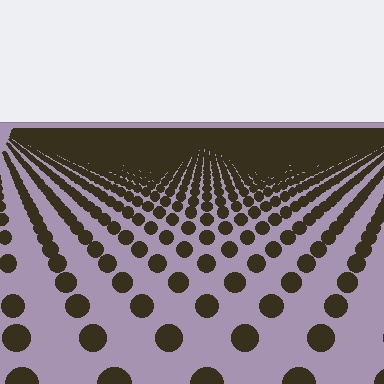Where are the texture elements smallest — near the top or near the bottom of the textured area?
Near the top.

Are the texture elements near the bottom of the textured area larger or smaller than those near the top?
Larger. Near the bottom, elements are closer to the viewer and appear at a bigger on-screen size.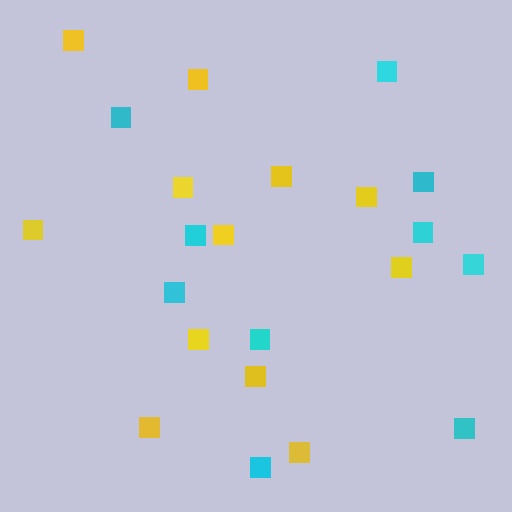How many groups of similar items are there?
There are 2 groups: one group of yellow squares (12) and one group of cyan squares (10).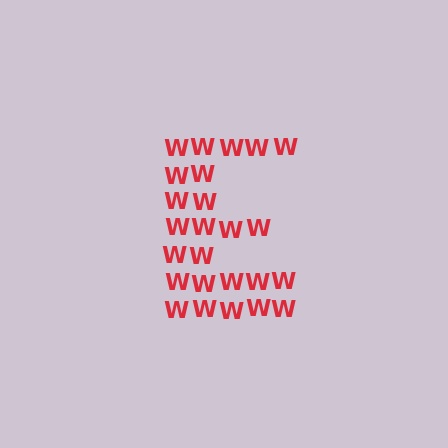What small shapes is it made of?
It is made of small letter W's.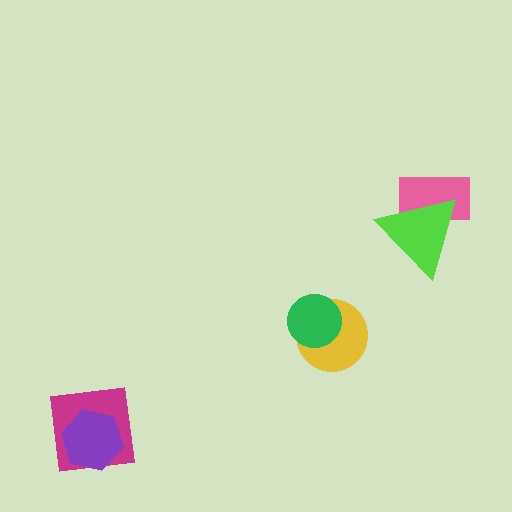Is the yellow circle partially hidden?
Yes, it is partially covered by another shape.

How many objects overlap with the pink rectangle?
1 object overlaps with the pink rectangle.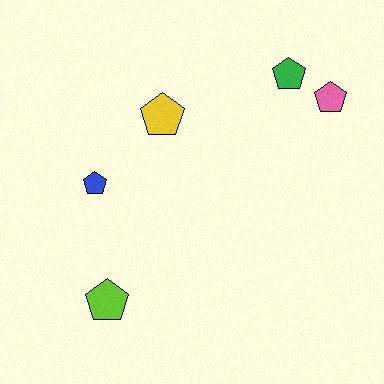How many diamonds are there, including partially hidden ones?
There are no diamonds.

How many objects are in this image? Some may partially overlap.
There are 5 objects.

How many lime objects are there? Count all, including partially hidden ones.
There is 1 lime object.